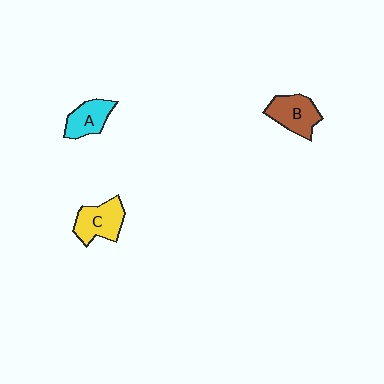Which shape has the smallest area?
Shape A (cyan).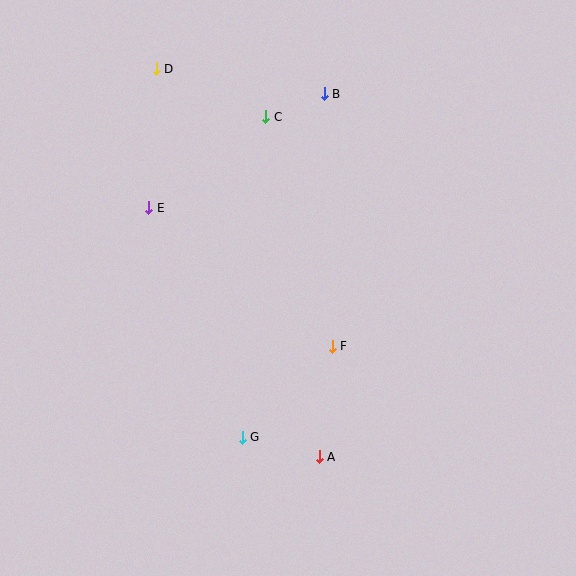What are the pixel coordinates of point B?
Point B is at (324, 94).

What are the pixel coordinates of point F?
Point F is at (332, 346).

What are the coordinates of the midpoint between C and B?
The midpoint between C and B is at (295, 105).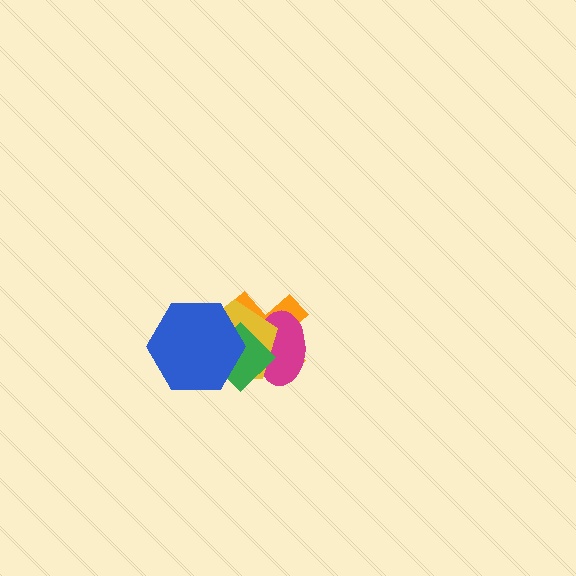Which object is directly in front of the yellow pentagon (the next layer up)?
The green diamond is directly in front of the yellow pentagon.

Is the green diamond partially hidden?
Yes, it is partially covered by another shape.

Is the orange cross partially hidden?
Yes, it is partially covered by another shape.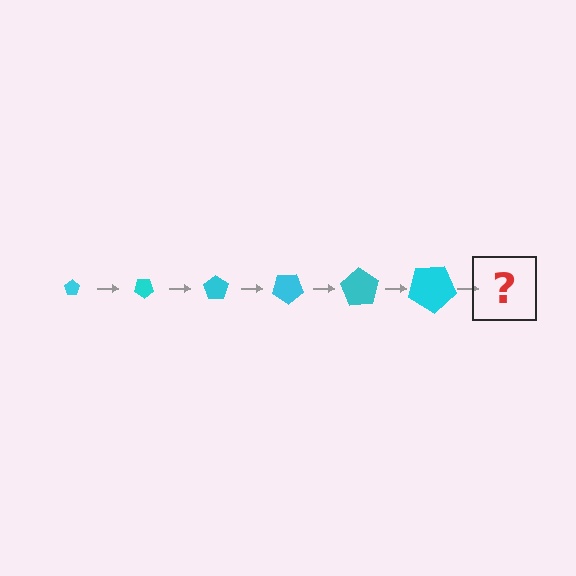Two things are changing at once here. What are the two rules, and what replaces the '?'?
The two rules are that the pentagon grows larger each step and it rotates 35 degrees each step. The '?' should be a pentagon, larger than the previous one and rotated 210 degrees from the start.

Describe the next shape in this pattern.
It should be a pentagon, larger than the previous one and rotated 210 degrees from the start.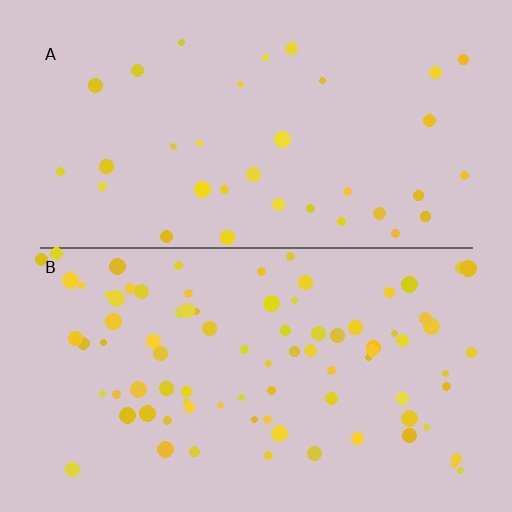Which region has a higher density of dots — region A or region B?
B (the bottom).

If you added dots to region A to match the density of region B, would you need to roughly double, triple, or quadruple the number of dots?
Approximately double.